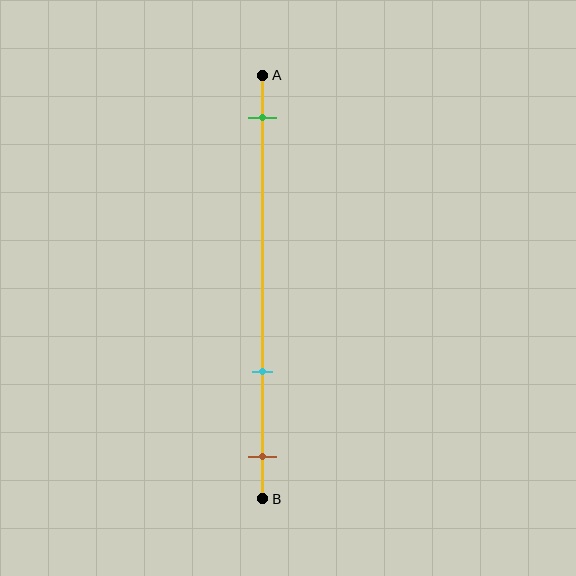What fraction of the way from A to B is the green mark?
The green mark is approximately 10% (0.1) of the way from A to B.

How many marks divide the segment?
There are 3 marks dividing the segment.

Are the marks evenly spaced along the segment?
No, the marks are not evenly spaced.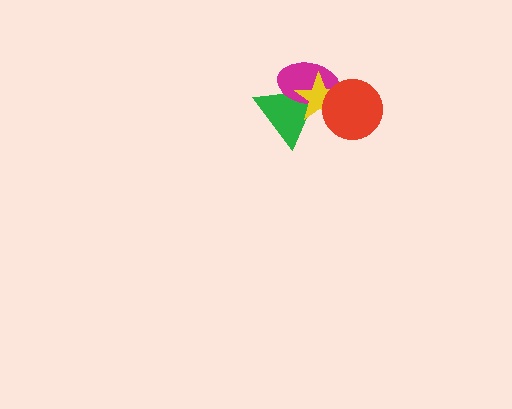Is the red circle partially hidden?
No, no other shape covers it.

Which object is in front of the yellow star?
The red circle is in front of the yellow star.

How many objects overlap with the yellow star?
3 objects overlap with the yellow star.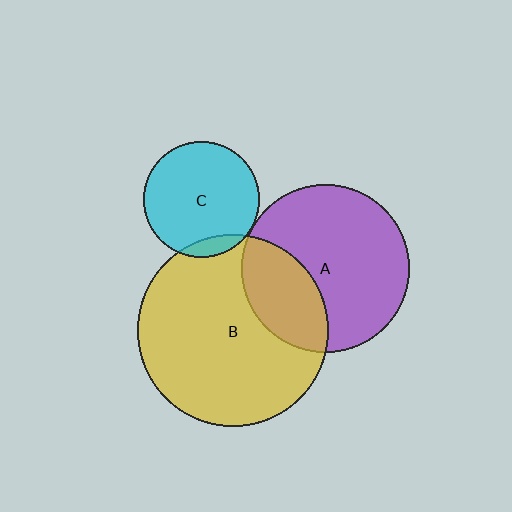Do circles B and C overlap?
Yes.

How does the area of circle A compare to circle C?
Approximately 2.1 times.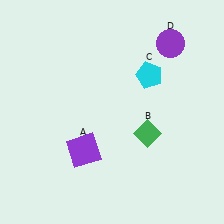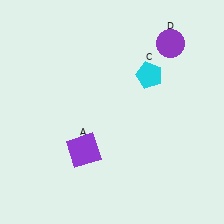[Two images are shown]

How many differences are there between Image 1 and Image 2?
There is 1 difference between the two images.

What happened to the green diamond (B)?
The green diamond (B) was removed in Image 2. It was in the bottom-right area of Image 1.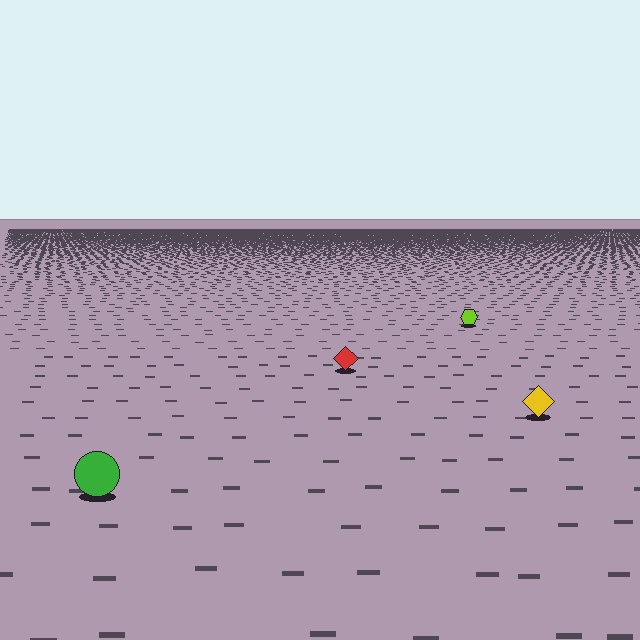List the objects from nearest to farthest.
From nearest to farthest: the green circle, the yellow diamond, the red diamond, the lime hexagon.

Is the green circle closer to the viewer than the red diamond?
Yes. The green circle is closer — you can tell from the texture gradient: the ground texture is coarser near it.